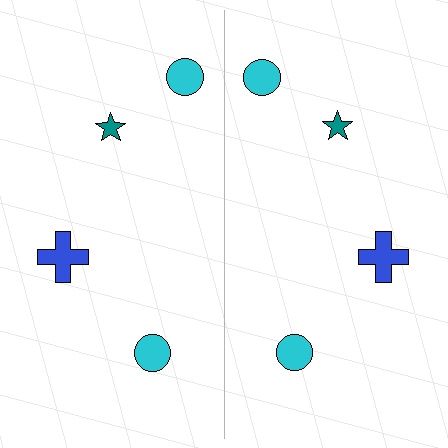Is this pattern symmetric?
Yes, this pattern has bilateral (reflection) symmetry.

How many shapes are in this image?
There are 8 shapes in this image.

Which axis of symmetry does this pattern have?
The pattern has a vertical axis of symmetry running through the center of the image.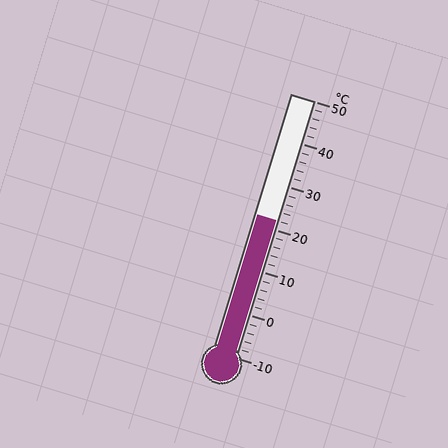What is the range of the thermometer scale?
The thermometer scale ranges from -10°C to 50°C.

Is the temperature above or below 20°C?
The temperature is above 20°C.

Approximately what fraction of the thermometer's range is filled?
The thermometer is filled to approximately 55% of its range.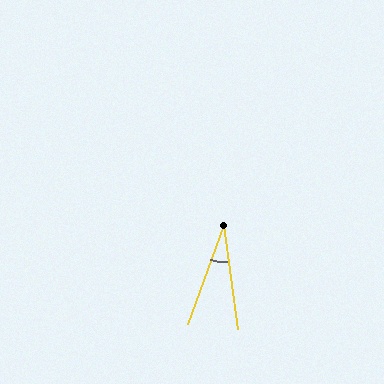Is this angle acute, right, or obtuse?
It is acute.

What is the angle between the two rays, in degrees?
Approximately 27 degrees.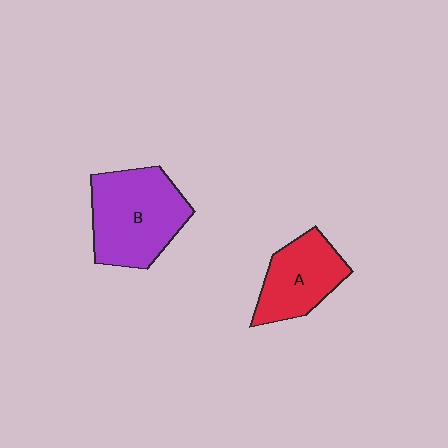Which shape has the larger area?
Shape B (purple).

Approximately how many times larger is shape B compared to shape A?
Approximately 1.4 times.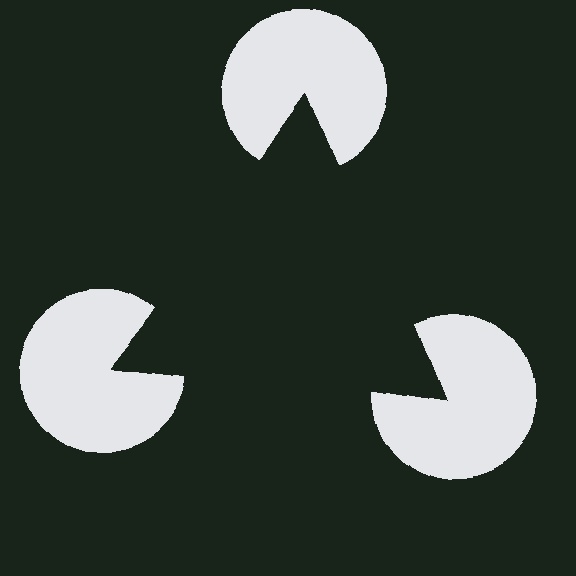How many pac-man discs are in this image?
There are 3 — one at each vertex of the illusory triangle.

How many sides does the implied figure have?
3 sides.